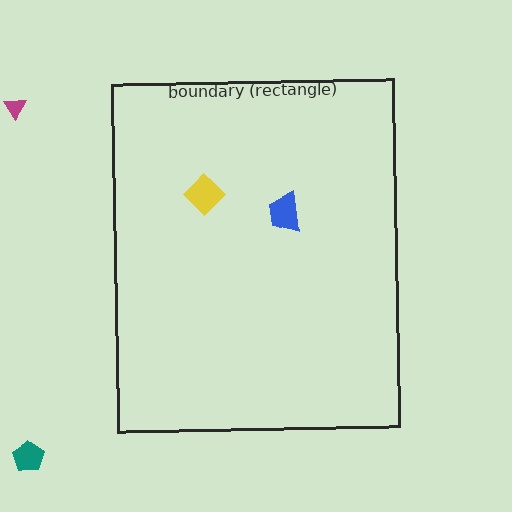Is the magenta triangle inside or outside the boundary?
Outside.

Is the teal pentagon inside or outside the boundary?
Outside.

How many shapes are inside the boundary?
2 inside, 2 outside.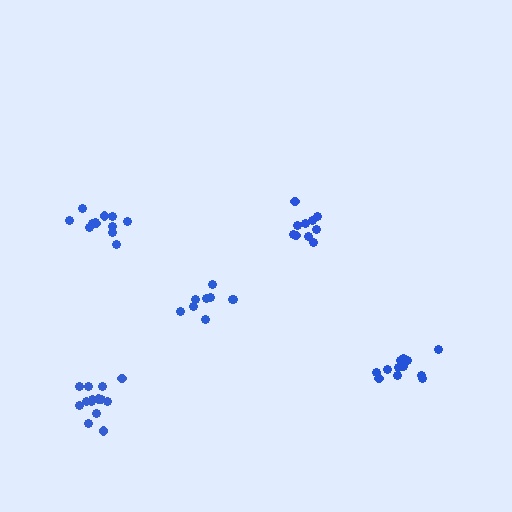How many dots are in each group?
Group 1: 9 dots, Group 2: 10 dots, Group 3: 14 dots, Group 4: 12 dots, Group 5: 12 dots (57 total).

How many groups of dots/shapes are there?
There are 5 groups.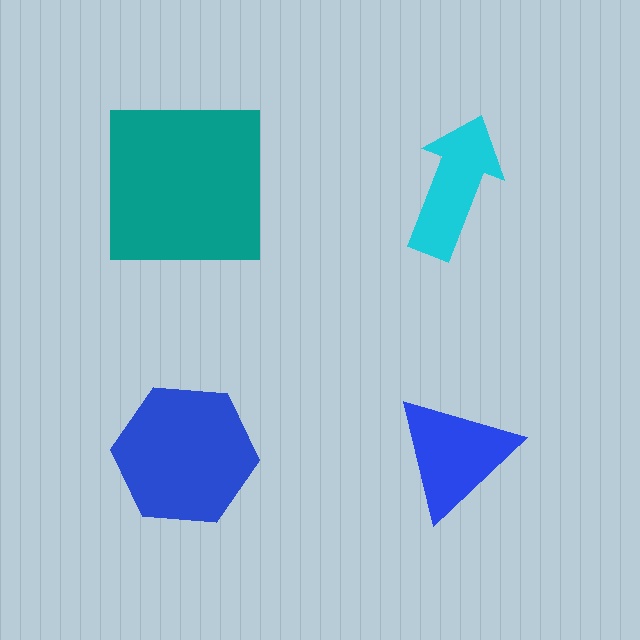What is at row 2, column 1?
A blue hexagon.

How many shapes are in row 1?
2 shapes.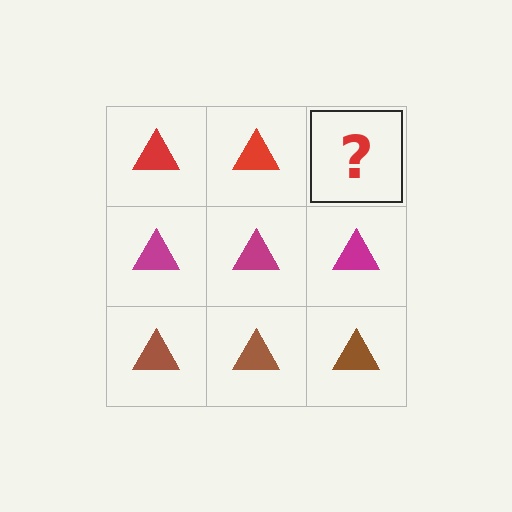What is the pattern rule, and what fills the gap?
The rule is that each row has a consistent color. The gap should be filled with a red triangle.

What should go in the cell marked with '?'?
The missing cell should contain a red triangle.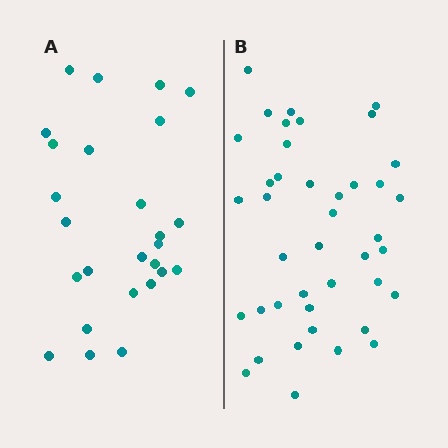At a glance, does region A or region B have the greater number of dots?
Region B (the right region) has more dots.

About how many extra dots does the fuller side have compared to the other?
Region B has approximately 15 more dots than region A.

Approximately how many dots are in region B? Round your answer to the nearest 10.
About 40 dots. (The exact count is 41, which rounds to 40.)